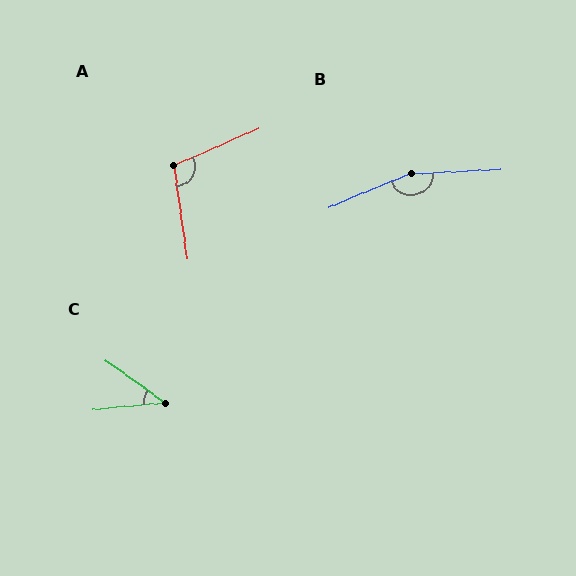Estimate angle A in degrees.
Approximately 105 degrees.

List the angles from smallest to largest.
C (41°), A (105°), B (160°).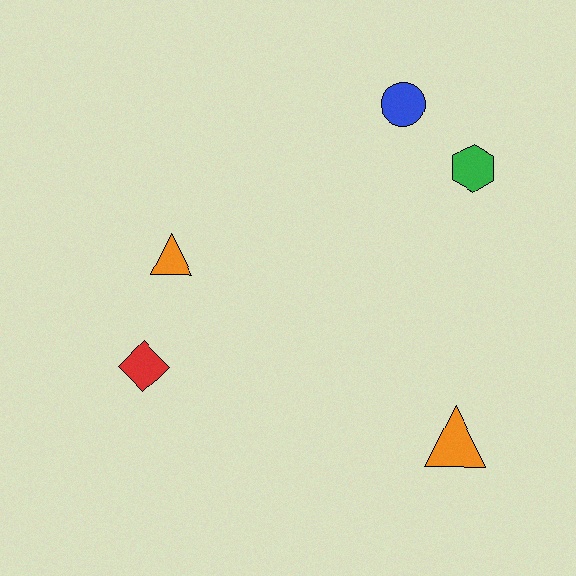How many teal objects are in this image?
There are no teal objects.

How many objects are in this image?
There are 5 objects.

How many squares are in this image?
There are no squares.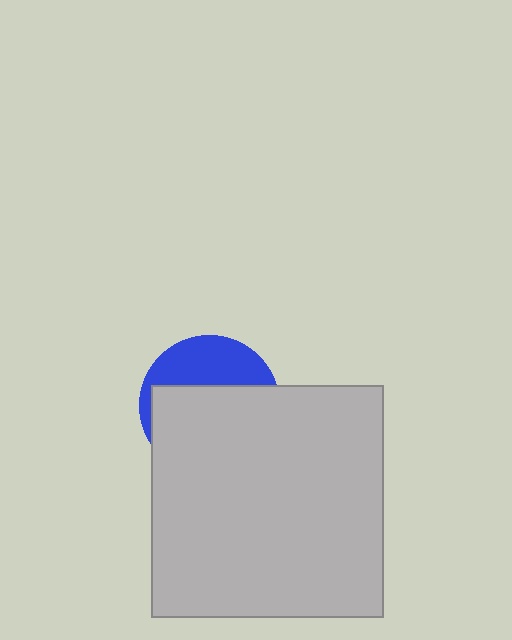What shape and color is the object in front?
The object in front is a light gray square.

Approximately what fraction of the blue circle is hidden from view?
Roughly 64% of the blue circle is hidden behind the light gray square.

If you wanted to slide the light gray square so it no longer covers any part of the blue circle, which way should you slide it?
Slide it down — that is the most direct way to separate the two shapes.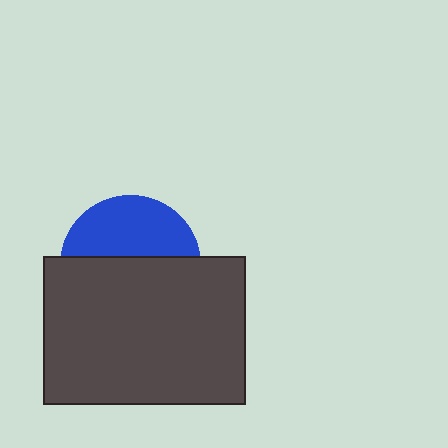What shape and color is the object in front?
The object in front is a dark gray rectangle.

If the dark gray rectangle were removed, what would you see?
You would see the complete blue circle.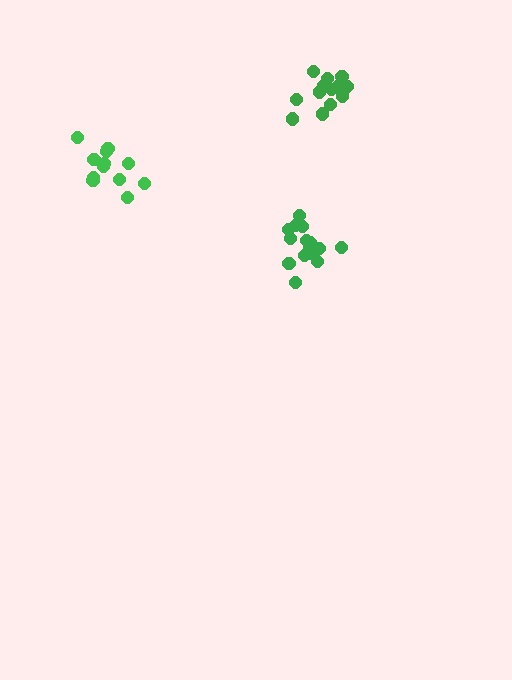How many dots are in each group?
Group 1: 15 dots, Group 2: 12 dots, Group 3: 13 dots (40 total).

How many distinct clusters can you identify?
There are 3 distinct clusters.